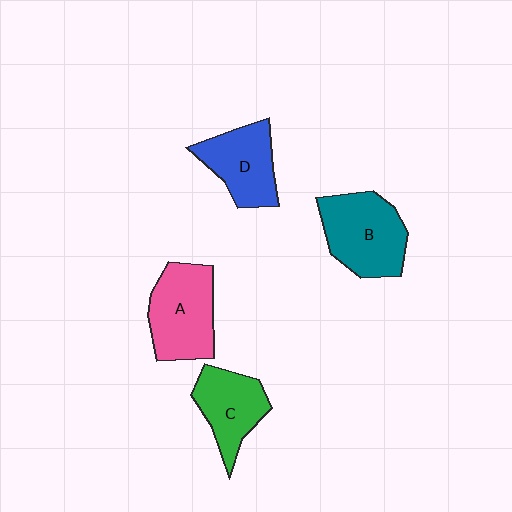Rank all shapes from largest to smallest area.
From largest to smallest: B (teal), A (pink), D (blue), C (green).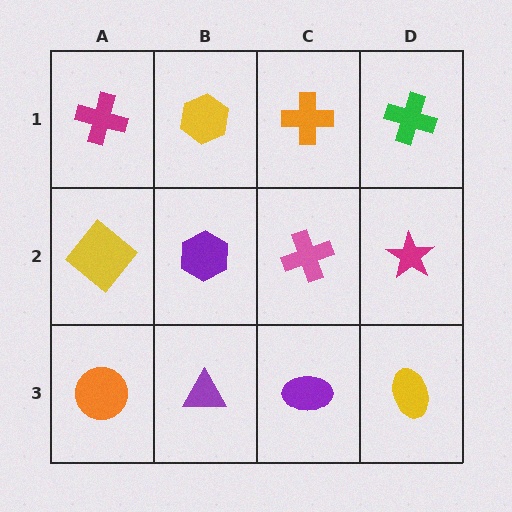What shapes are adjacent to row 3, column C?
A pink cross (row 2, column C), a purple triangle (row 3, column B), a yellow ellipse (row 3, column D).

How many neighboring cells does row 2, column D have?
3.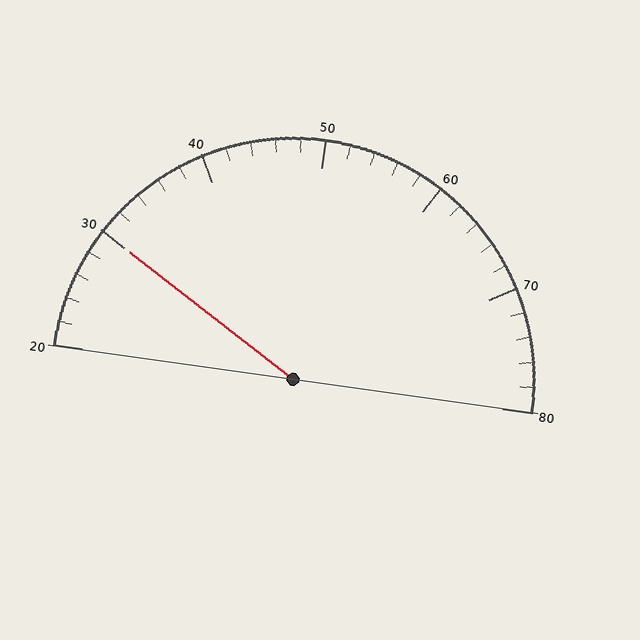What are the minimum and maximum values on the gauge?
The gauge ranges from 20 to 80.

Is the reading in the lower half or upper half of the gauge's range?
The reading is in the lower half of the range (20 to 80).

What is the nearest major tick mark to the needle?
The nearest major tick mark is 30.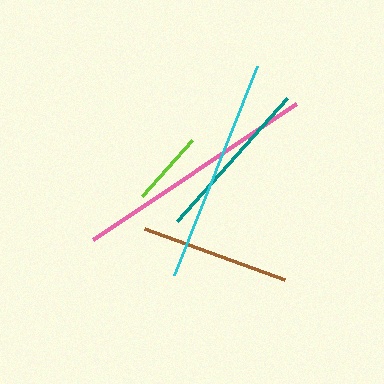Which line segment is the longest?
The pink line is the longest at approximately 244 pixels.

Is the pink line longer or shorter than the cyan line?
The pink line is longer than the cyan line.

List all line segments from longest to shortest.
From longest to shortest: pink, cyan, teal, brown, lime.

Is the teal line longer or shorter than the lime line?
The teal line is longer than the lime line.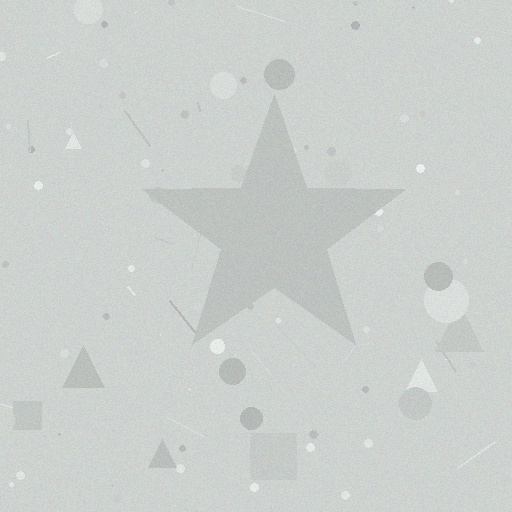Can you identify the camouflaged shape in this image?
The camouflaged shape is a star.